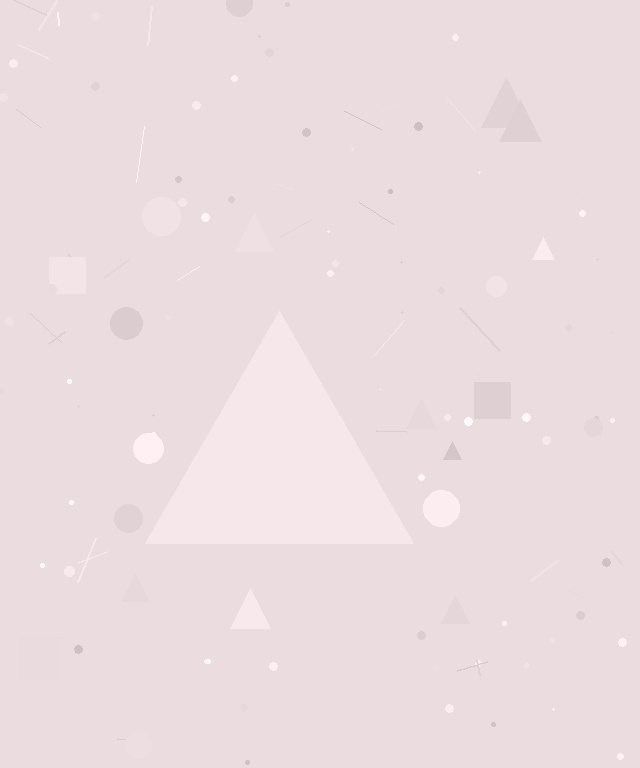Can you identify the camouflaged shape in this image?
The camouflaged shape is a triangle.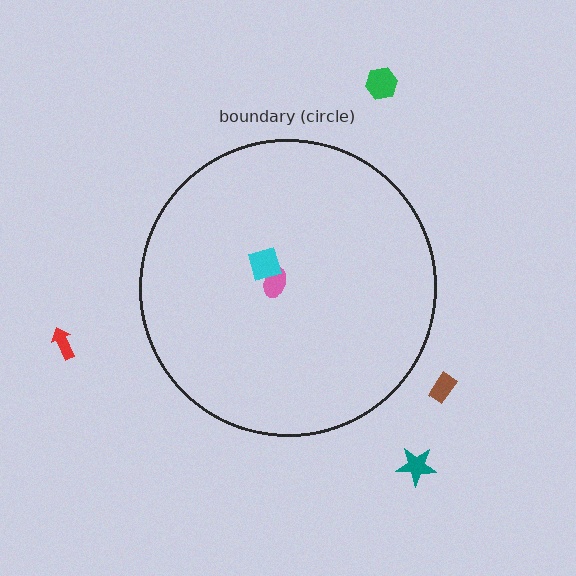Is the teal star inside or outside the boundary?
Outside.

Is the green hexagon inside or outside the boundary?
Outside.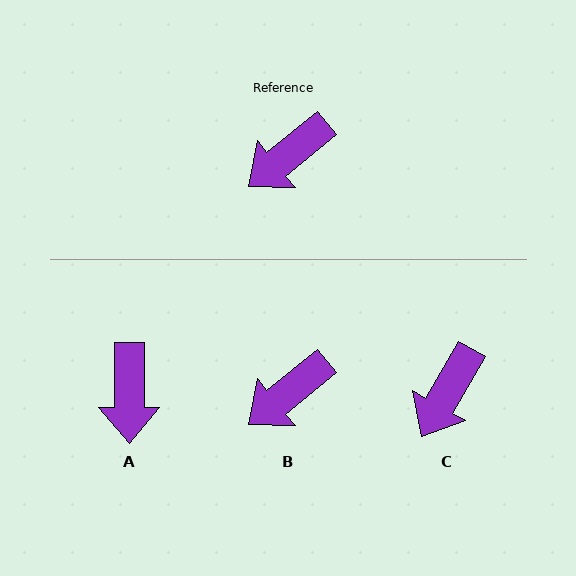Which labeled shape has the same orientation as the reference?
B.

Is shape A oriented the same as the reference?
No, it is off by about 51 degrees.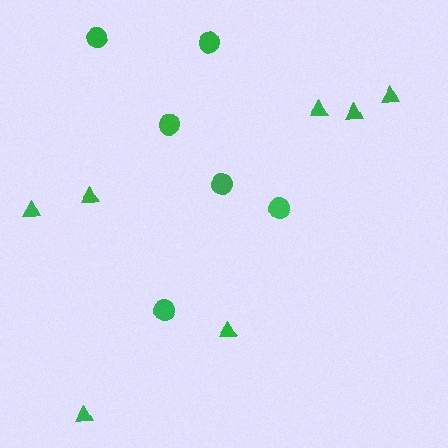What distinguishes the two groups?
There are 2 groups: one group of triangles (7) and one group of circles (6).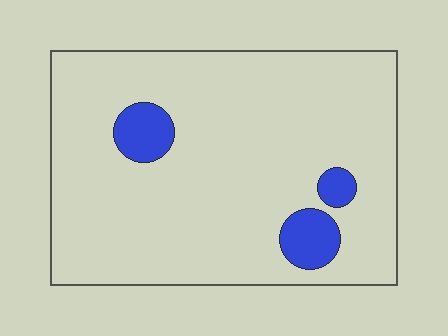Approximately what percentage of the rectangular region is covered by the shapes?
Approximately 10%.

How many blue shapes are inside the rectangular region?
3.